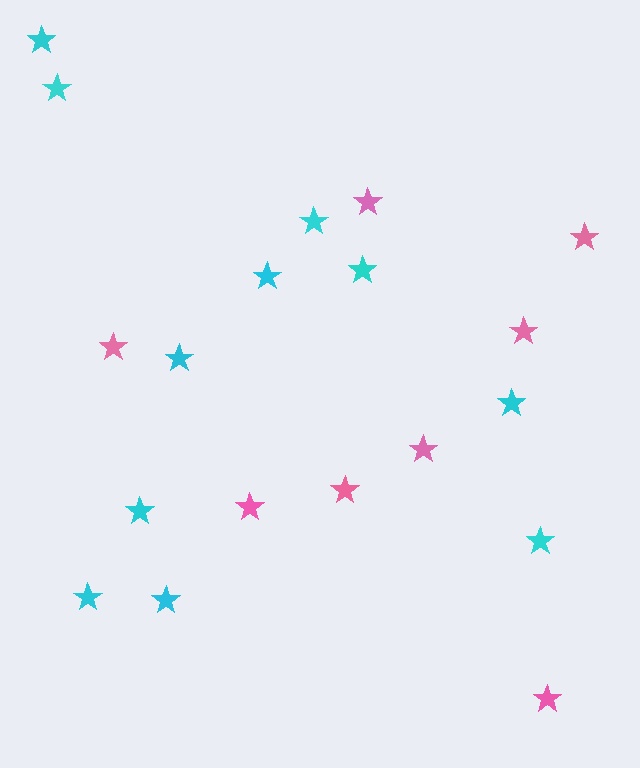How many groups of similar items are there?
There are 2 groups: one group of pink stars (8) and one group of cyan stars (11).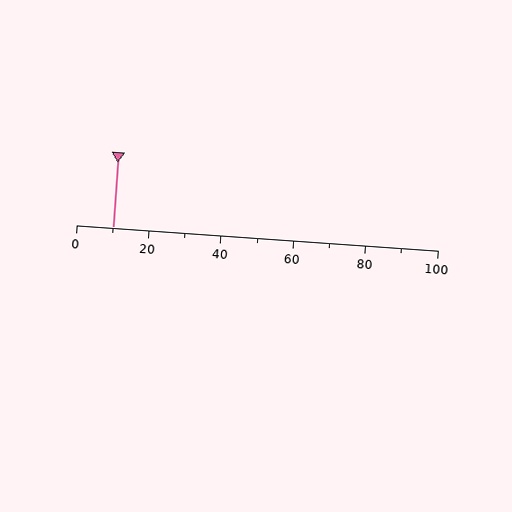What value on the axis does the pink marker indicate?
The marker indicates approximately 10.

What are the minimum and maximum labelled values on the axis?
The axis runs from 0 to 100.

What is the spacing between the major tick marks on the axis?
The major ticks are spaced 20 apart.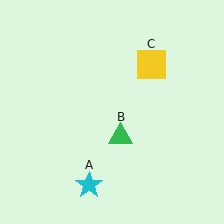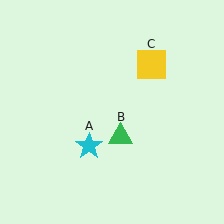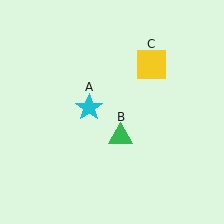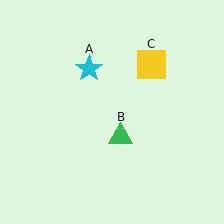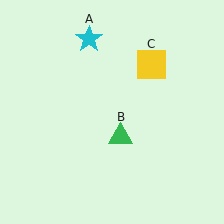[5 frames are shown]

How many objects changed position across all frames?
1 object changed position: cyan star (object A).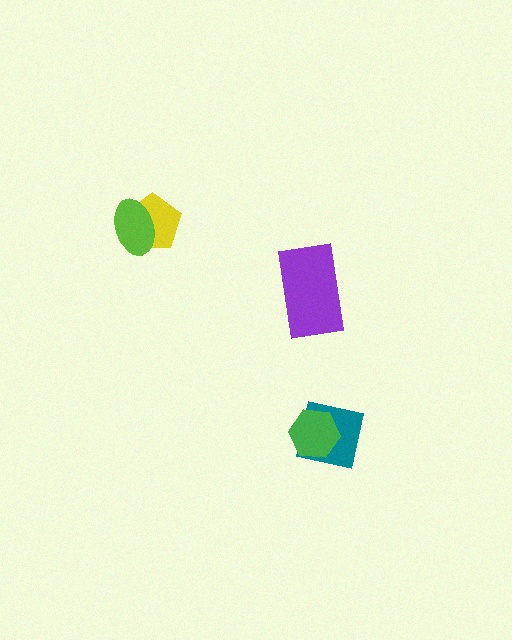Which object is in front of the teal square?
The green hexagon is in front of the teal square.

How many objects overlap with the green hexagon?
1 object overlaps with the green hexagon.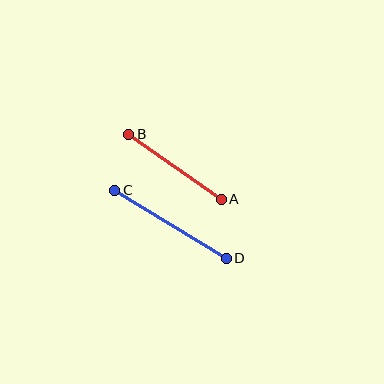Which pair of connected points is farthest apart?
Points C and D are farthest apart.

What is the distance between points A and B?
The distance is approximately 113 pixels.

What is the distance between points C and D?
The distance is approximately 131 pixels.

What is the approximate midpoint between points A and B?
The midpoint is at approximately (175, 167) pixels.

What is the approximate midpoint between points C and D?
The midpoint is at approximately (171, 224) pixels.